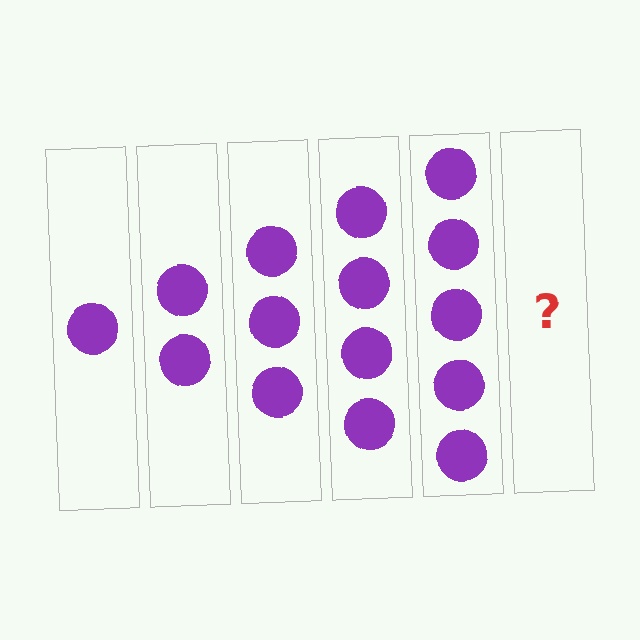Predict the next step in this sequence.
The next step is 6 circles.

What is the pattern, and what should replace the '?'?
The pattern is that each step adds one more circle. The '?' should be 6 circles.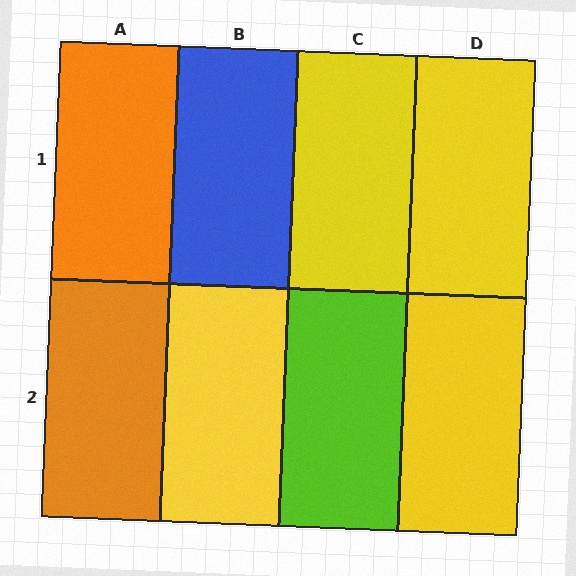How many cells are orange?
2 cells are orange.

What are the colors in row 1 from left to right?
Orange, blue, yellow, yellow.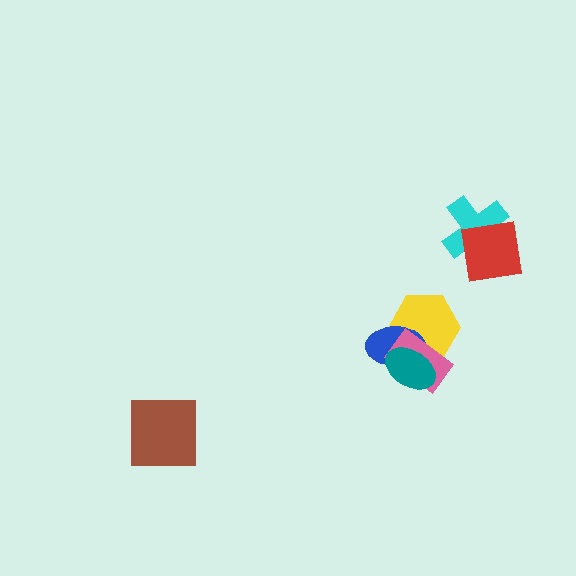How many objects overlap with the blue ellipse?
3 objects overlap with the blue ellipse.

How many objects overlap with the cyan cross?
1 object overlaps with the cyan cross.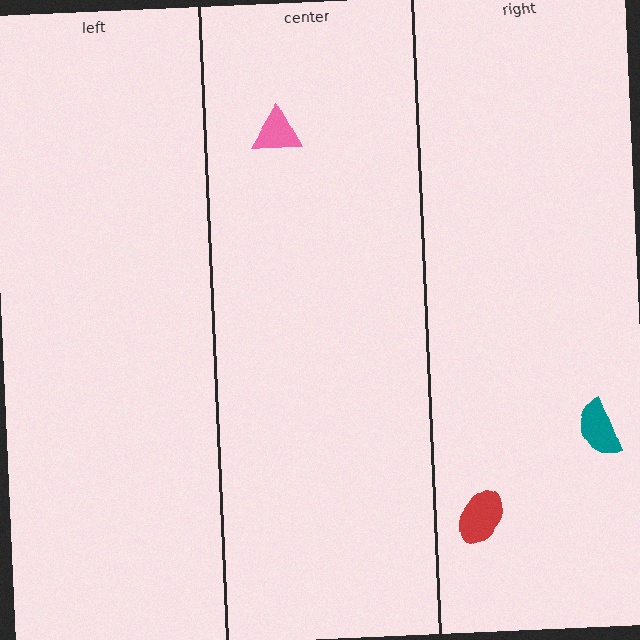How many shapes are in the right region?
2.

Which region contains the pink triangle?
The center region.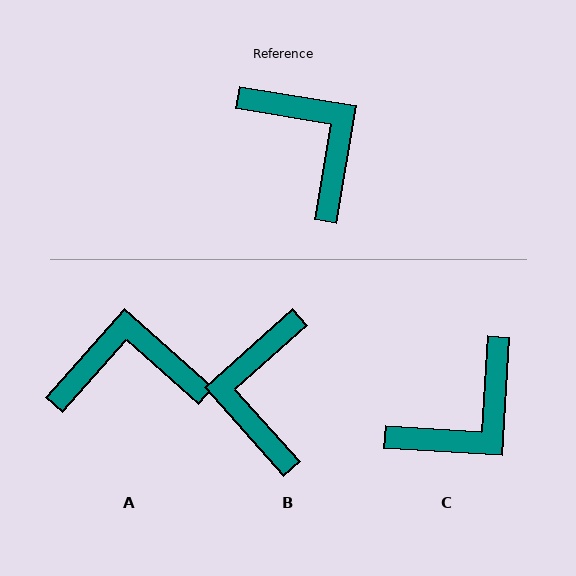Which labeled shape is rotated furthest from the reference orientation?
B, about 141 degrees away.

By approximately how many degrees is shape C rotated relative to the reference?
Approximately 84 degrees clockwise.